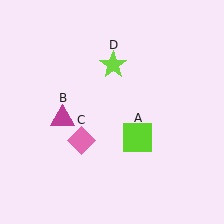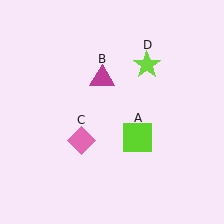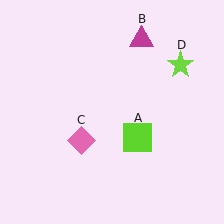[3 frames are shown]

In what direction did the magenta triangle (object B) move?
The magenta triangle (object B) moved up and to the right.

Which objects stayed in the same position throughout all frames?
Lime square (object A) and pink diamond (object C) remained stationary.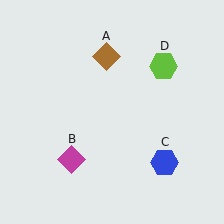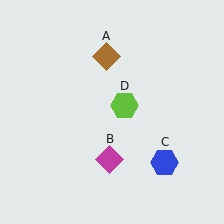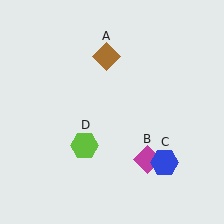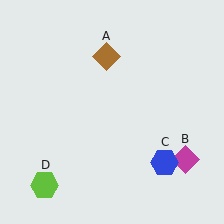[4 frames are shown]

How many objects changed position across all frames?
2 objects changed position: magenta diamond (object B), lime hexagon (object D).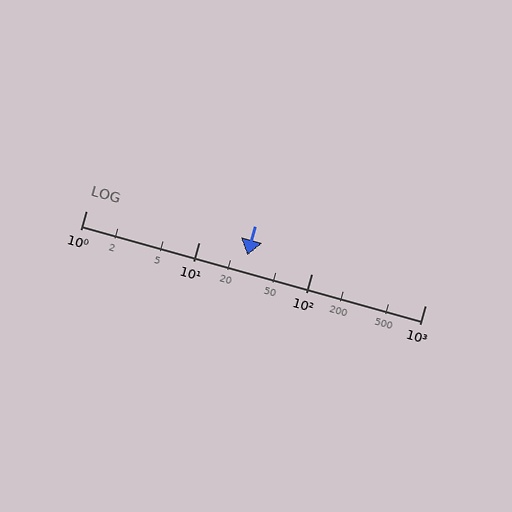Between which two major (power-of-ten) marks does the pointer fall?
The pointer is between 10 and 100.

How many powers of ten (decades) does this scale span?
The scale spans 3 decades, from 1 to 1000.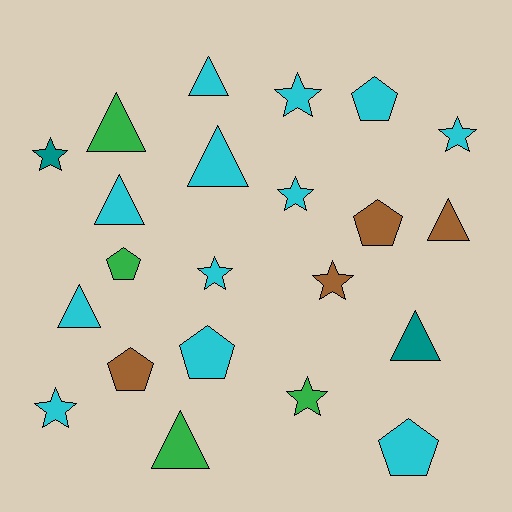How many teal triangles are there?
There is 1 teal triangle.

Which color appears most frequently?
Cyan, with 12 objects.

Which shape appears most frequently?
Triangle, with 8 objects.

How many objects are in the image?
There are 22 objects.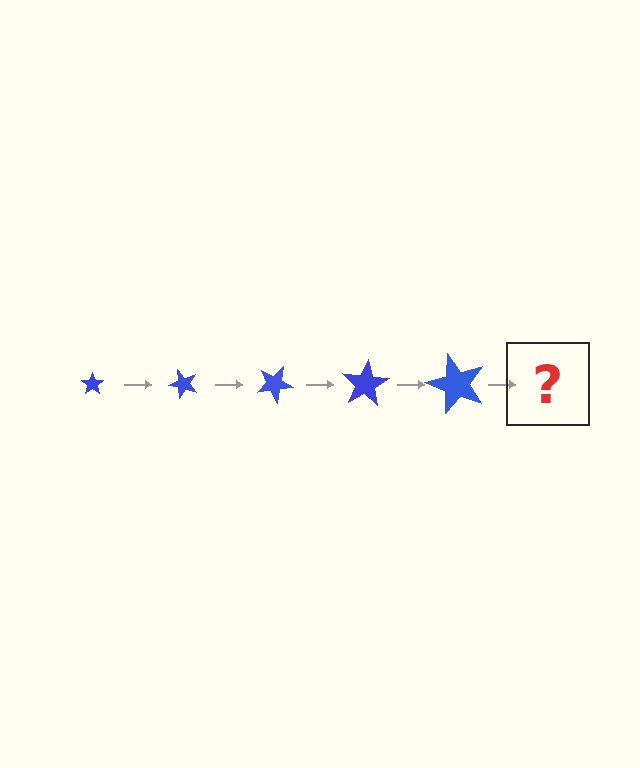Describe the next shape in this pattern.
It should be a star, larger than the previous one and rotated 250 degrees from the start.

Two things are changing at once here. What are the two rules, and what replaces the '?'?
The two rules are that the star grows larger each step and it rotates 50 degrees each step. The '?' should be a star, larger than the previous one and rotated 250 degrees from the start.